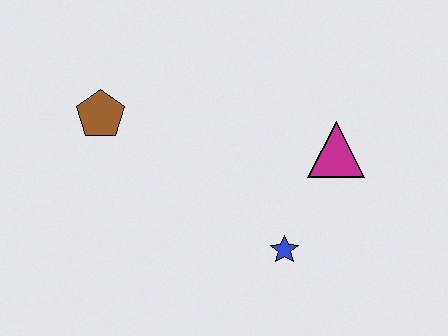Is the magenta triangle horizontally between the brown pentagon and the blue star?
No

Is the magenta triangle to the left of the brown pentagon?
No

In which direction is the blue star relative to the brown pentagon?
The blue star is to the right of the brown pentagon.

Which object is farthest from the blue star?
The brown pentagon is farthest from the blue star.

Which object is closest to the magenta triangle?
The blue star is closest to the magenta triangle.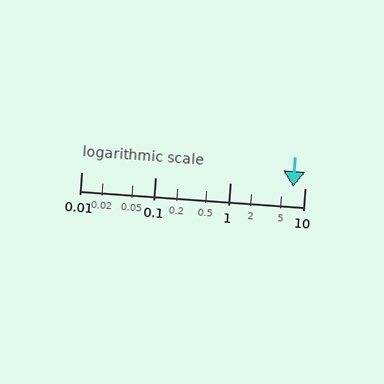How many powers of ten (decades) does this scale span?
The scale spans 3 decades, from 0.01 to 10.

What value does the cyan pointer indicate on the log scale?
The pointer indicates approximately 7.1.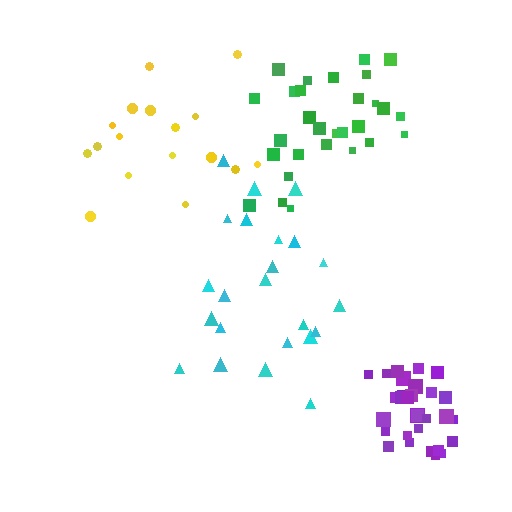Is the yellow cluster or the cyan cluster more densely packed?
Cyan.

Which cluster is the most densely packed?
Purple.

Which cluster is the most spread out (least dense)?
Yellow.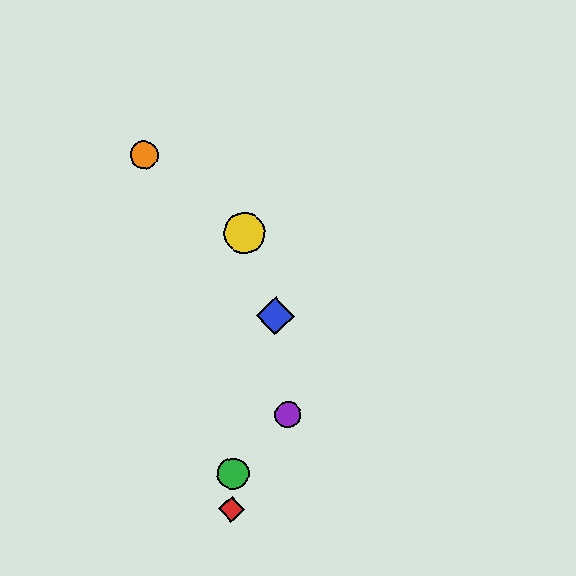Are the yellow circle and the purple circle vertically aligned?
No, the yellow circle is at x≈244 and the purple circle is at x≈288.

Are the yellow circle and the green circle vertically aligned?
Yes, both are at x≈244.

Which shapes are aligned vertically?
The red diamond, the green circle, the yellow circle are aligned vertically.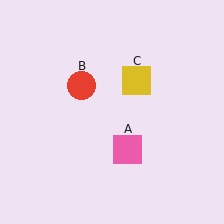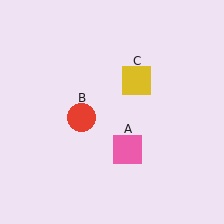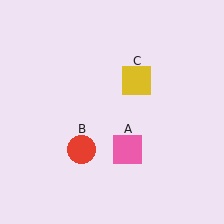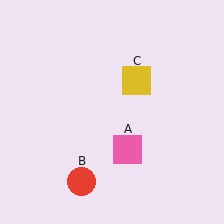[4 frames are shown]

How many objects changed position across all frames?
1 object changed position: red circle (object B).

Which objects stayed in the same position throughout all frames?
Pink square (object A) and yellow square (object C) remained stationary.